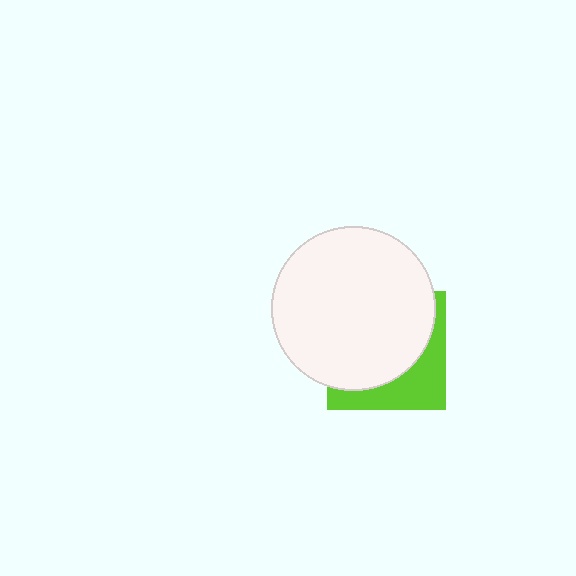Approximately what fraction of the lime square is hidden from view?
Roughly 67% of the lime square is hidden behind the white circle.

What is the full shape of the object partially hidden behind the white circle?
The partially hidden object is a lime square.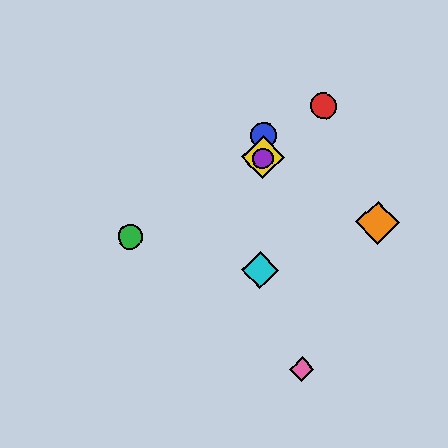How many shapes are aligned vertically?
4 shapes (the blue circle, the yellow diamond, the purple circle, the cyan diamond) are aligned vertically.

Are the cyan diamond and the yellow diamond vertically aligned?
Yes, both are at x≈260.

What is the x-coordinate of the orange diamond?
The orange diamond is at x≈378.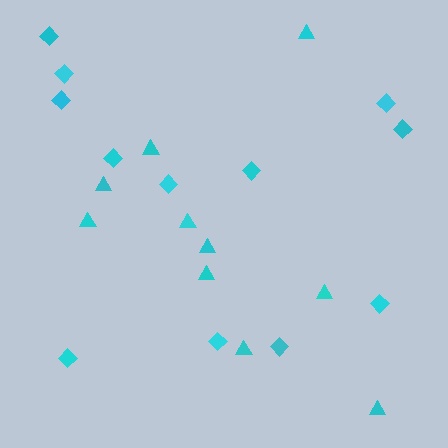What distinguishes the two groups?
There are 2 groups: one group of triangles (10) and one group of diamonds (12).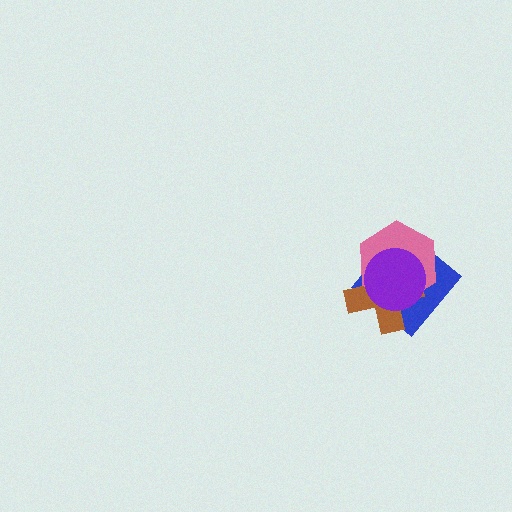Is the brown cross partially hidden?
Yes, it is partially covered by another shape.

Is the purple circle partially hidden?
No, no other shape covers it.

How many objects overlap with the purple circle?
3 objects overlap with the purple circle.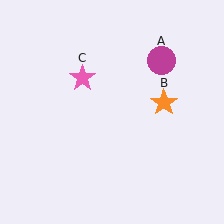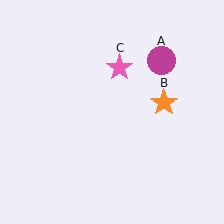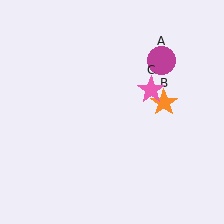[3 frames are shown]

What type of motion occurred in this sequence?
The pink star (object C) rotated clockwise around the center of the scene.